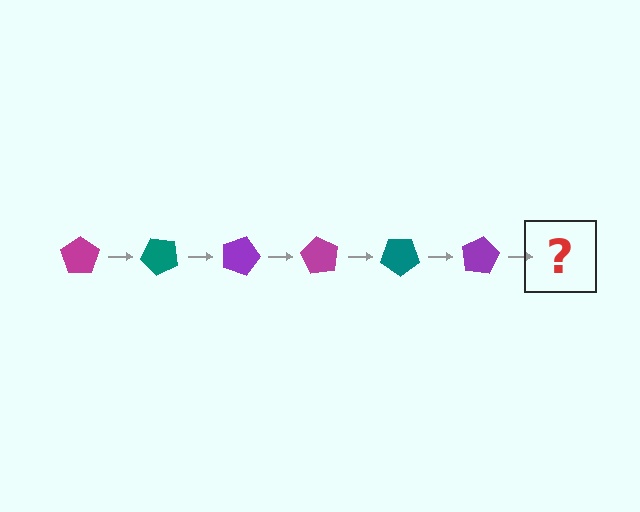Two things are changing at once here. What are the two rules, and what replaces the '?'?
The two rules are that it rotates 45 degrees each step and the color cycles through magenta, teal, and purple. The '?' should be a magenta pentagon, rotated 270 degrees from the start.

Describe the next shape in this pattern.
It should be a magenta pentagon, rotated 270 degrees from the start.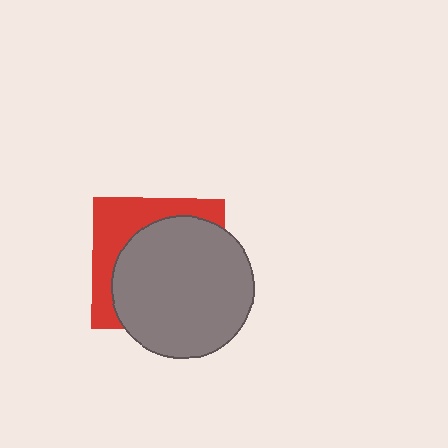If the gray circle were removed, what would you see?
You would see the complete red square.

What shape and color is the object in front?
The object in front is a gray circle.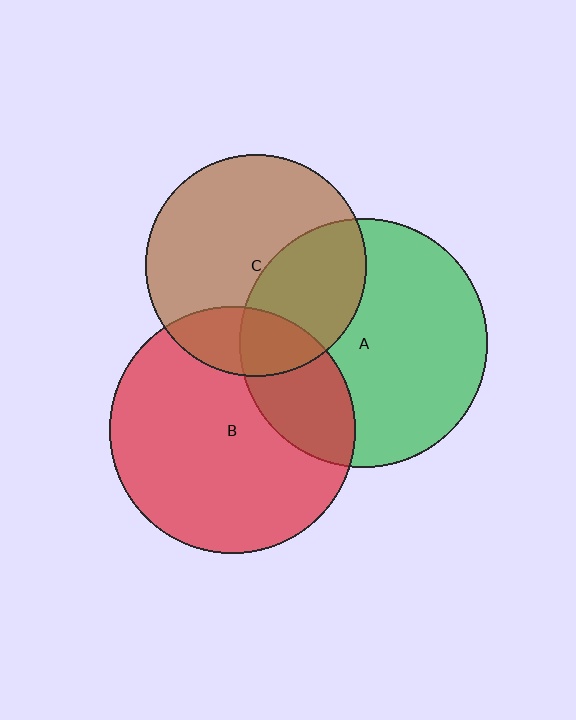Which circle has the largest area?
Circle A (green).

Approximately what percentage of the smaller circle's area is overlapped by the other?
Approximately 20%.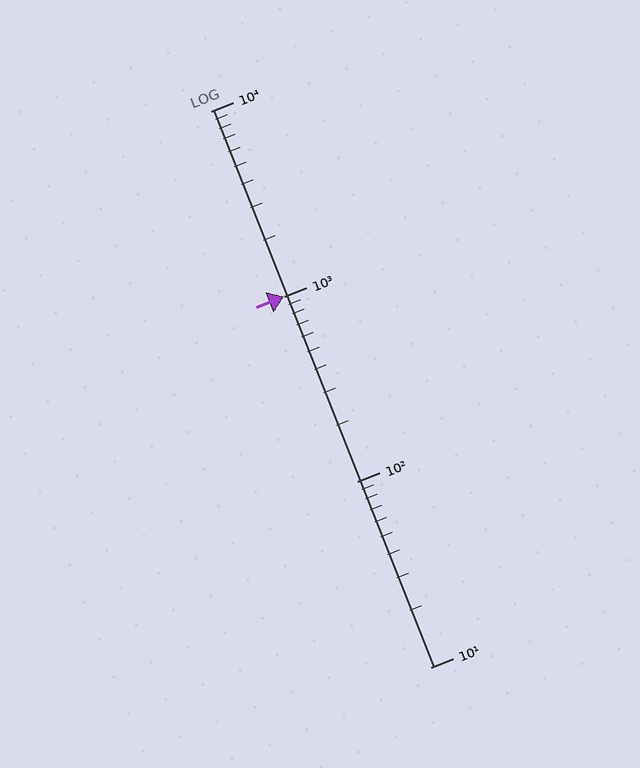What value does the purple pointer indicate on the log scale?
The pointer indicates approximately 1000.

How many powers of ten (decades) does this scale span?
The scale spans 3 decades, from 10 to 10000.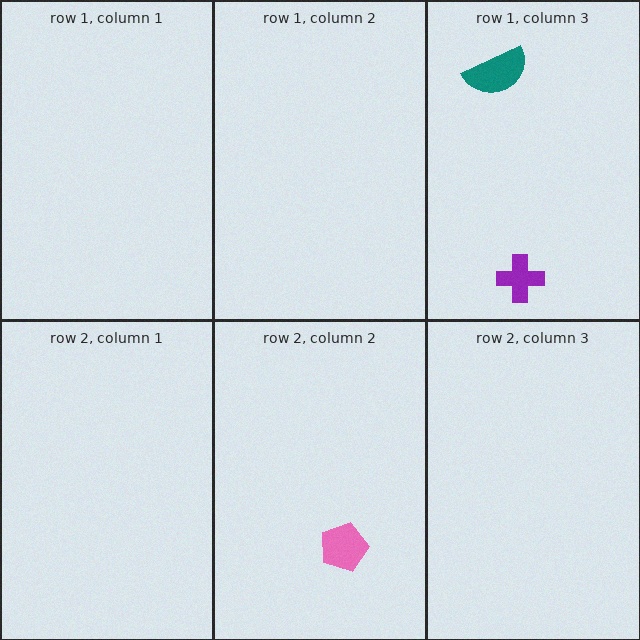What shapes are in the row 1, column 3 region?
The purple cross, the teal semicircle.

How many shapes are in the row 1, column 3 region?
2.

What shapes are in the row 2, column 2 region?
The pink pentagon.